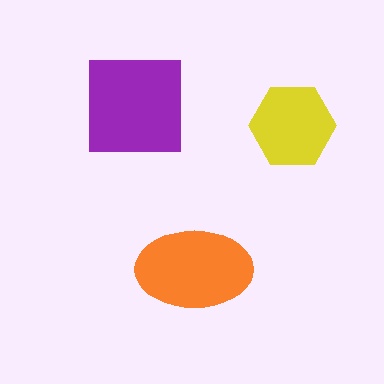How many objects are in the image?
There are 3 objects in the image.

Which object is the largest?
The purple square.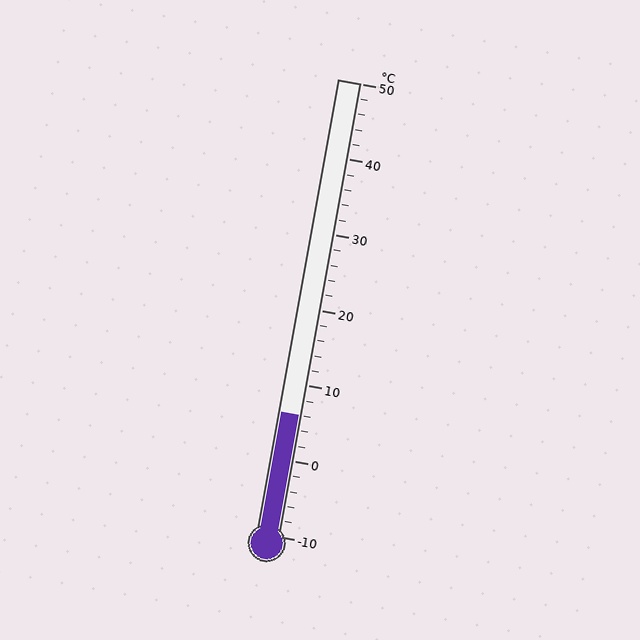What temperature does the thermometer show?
The thermometer shows approximately 6°C.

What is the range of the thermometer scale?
The thermometer scale ranges from -10°C to 50°C.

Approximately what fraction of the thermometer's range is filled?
The thermometer is filled to approximately 25% of its range.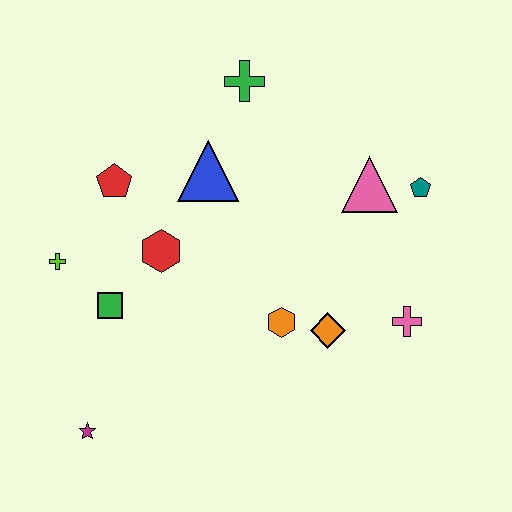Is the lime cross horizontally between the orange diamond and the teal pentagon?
No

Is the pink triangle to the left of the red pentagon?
No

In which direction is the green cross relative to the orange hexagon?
The green cross is above the orange hexagon.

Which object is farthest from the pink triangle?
The magenta star is farthest from the pink triangle.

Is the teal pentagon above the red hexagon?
Yes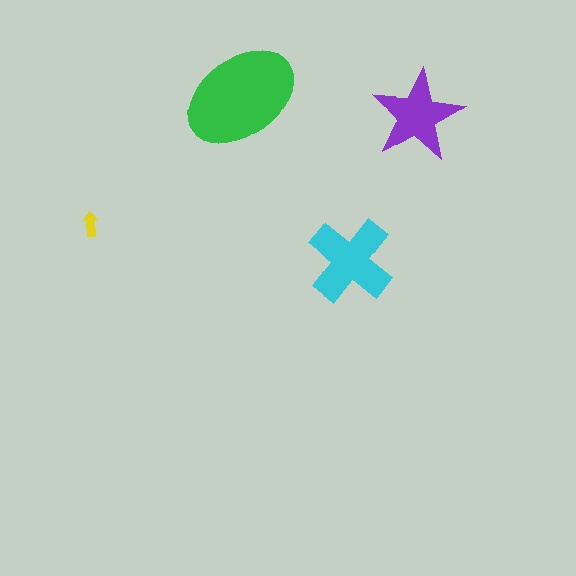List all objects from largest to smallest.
The green ellipse, the cyan cross, the purple star, the yellow arrow.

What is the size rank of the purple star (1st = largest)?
3rd.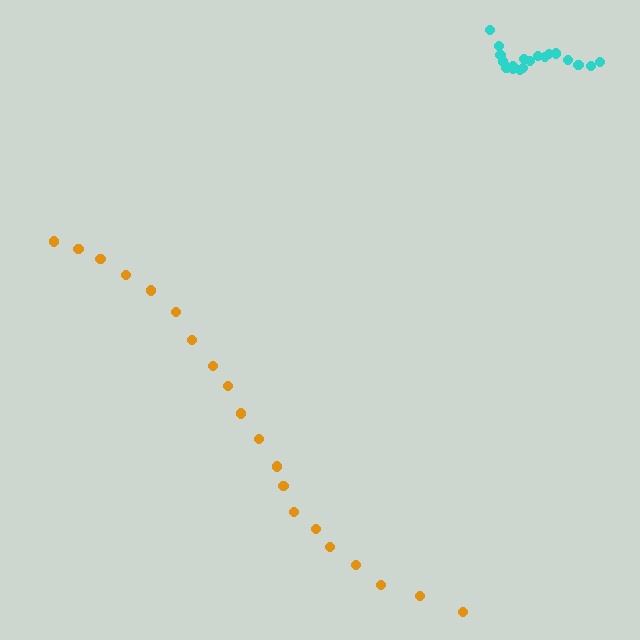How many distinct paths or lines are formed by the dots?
There are 2 distinct paths.